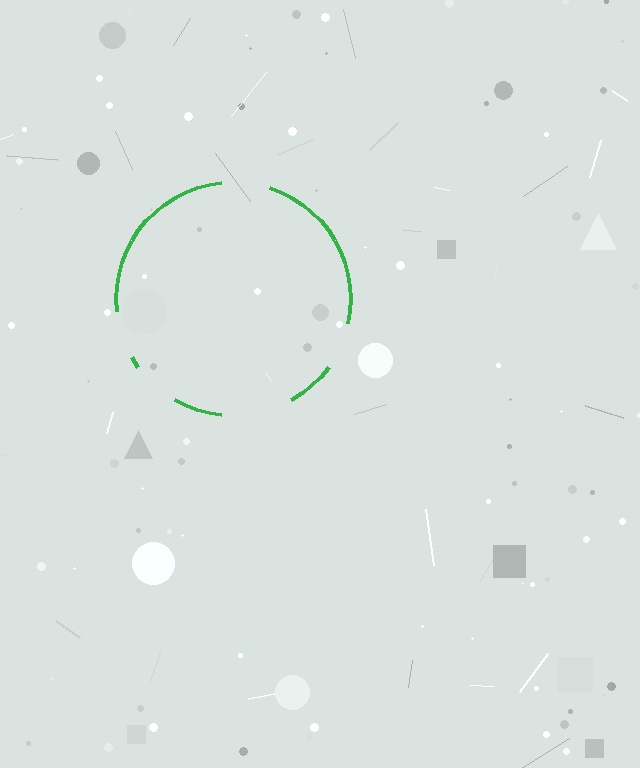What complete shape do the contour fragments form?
The contour fragments form a circle.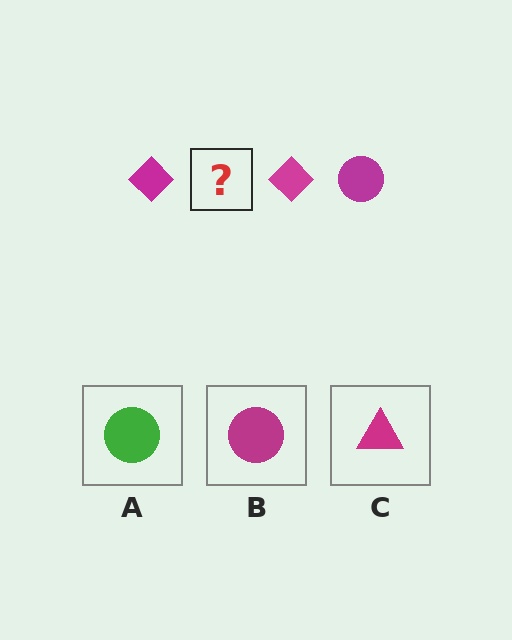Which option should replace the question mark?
Option B.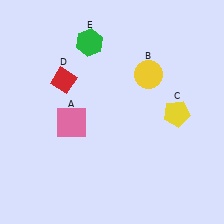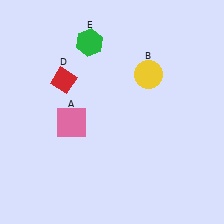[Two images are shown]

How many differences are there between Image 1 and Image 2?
There is 1 difference between the two images.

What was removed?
The yellow pentagon (C) was removed in Image 2.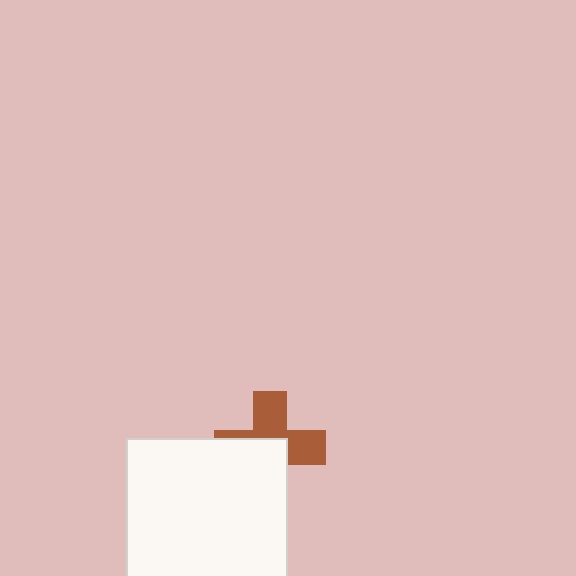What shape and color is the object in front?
The object in front is a white square.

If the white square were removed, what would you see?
You would see the complete brown cross.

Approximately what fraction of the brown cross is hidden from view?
Roughly 51% of the brown cross is hidden behind the white square.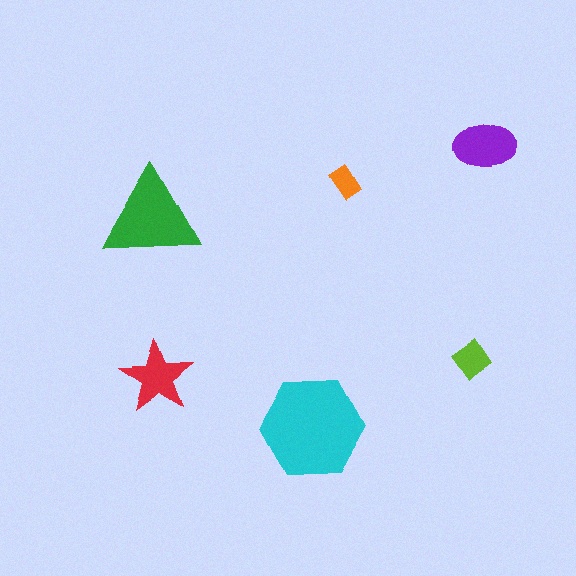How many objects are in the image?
There are 6 objects in the image.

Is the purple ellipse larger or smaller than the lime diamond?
Larger.